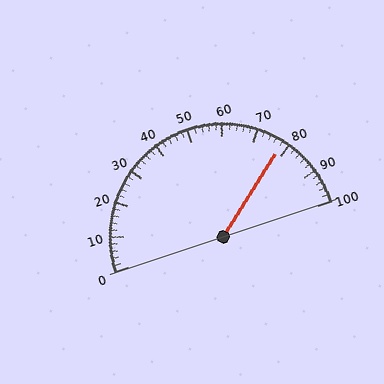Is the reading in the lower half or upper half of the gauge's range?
The reading is in the upper half of the range (0 to 100).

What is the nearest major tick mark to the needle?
The nearest major tick mark is 80.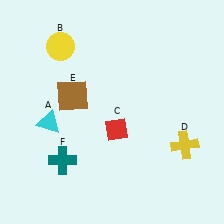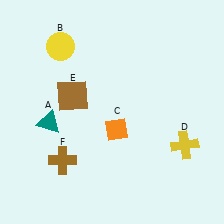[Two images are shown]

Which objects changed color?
A changed from cyan to teal. C changed from red to orange. F changed from teal to brown.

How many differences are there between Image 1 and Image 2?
There are 3 differences between the two images.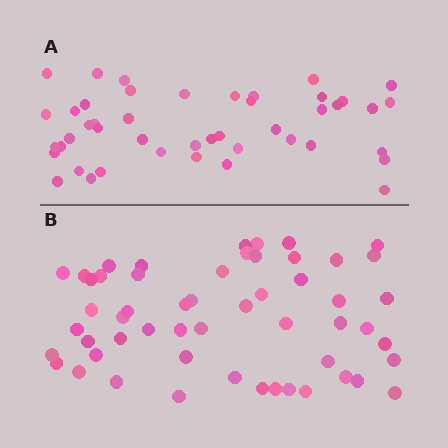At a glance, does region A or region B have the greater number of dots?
Region B (the bottom region) has more dots.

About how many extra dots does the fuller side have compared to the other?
Region B has roughly 8 or so more dots than region A.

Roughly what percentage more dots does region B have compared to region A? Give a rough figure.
About 20% more.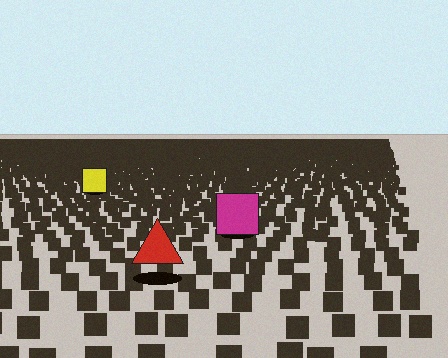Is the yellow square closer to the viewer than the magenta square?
No. The magenta square is closer — you can tell from the texture gradient: the ground texture is coarser near it.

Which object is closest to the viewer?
The red triangle is closest. The texture marks near it are larger and more spread out.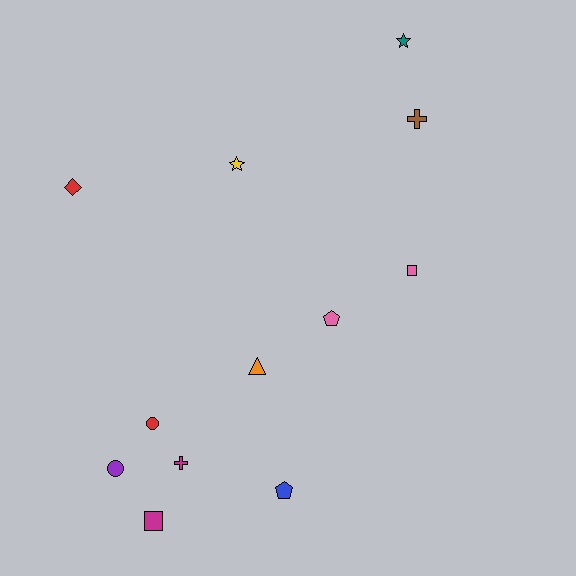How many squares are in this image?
There are 2 squares.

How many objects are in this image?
There are 12 objects.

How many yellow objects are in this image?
There is 1 yellow object.